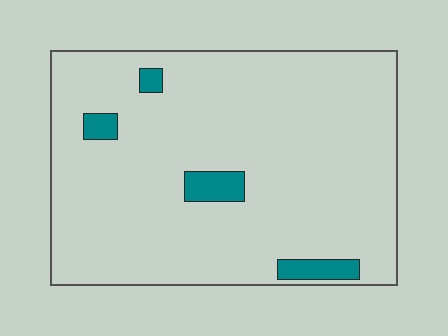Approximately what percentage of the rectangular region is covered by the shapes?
Approximately 5%.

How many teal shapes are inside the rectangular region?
4.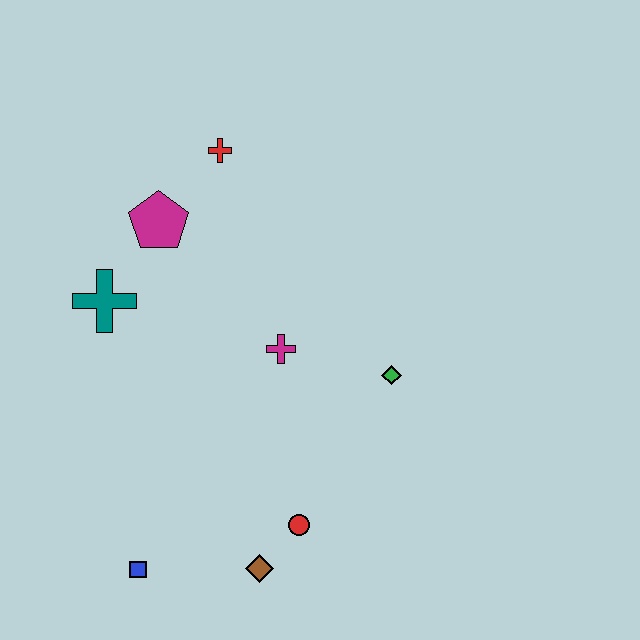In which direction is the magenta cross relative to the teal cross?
The magenta cross is to the right of the teal cross.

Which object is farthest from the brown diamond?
The red cross is farthest from the brown diamond.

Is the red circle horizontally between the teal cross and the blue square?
No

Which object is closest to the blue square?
The brown diamond is closest to the blue square.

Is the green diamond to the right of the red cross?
Yes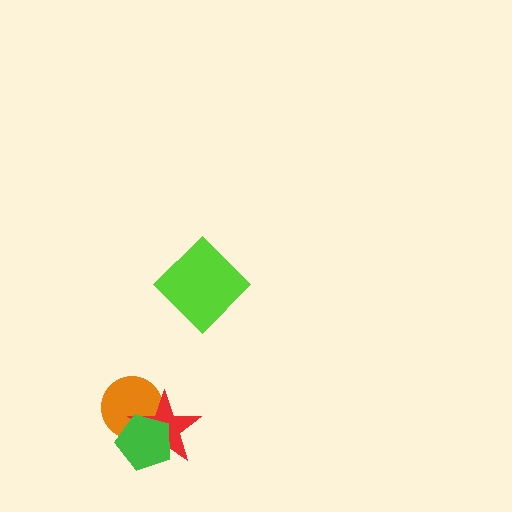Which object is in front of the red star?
The green pentagon is in front of the red star.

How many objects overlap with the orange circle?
2 objects overlap with the orange circle.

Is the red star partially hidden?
Yes, it is partially covered by another shape.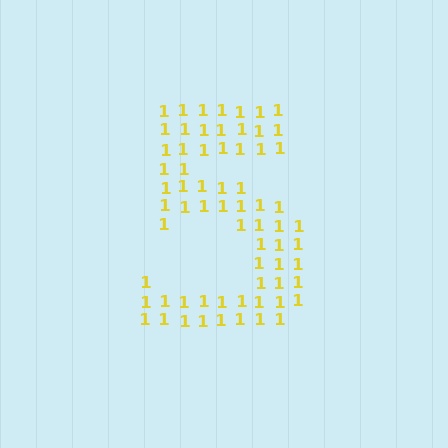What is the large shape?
The large shape is the digit 5.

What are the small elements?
The small elements are digit 1's.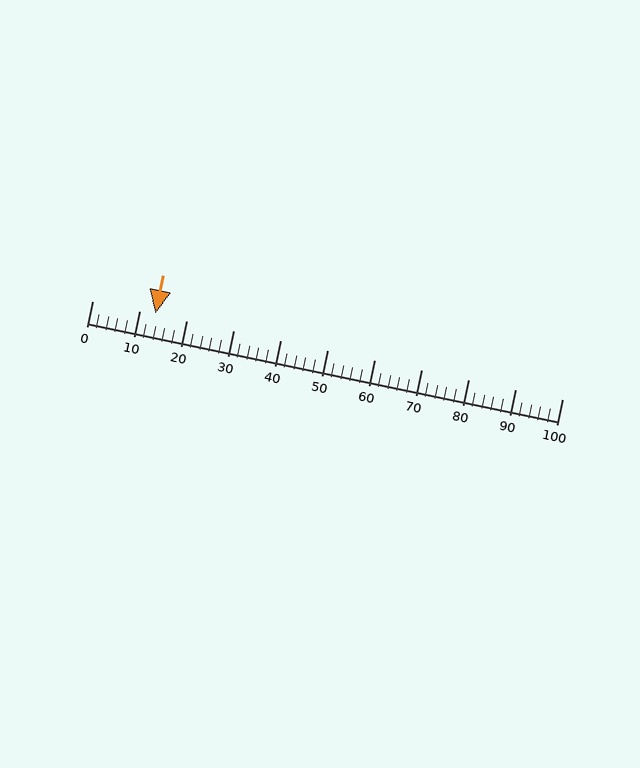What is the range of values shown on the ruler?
The ruler shows values from 0 to 100.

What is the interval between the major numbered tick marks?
The major tick marks are spaced 10 units apart.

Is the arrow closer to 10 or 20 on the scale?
The arrow is closer to 10.